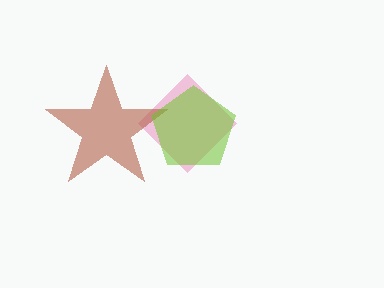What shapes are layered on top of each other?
The layered shapes are: a pink diamond, a brown star, a lime pentagon.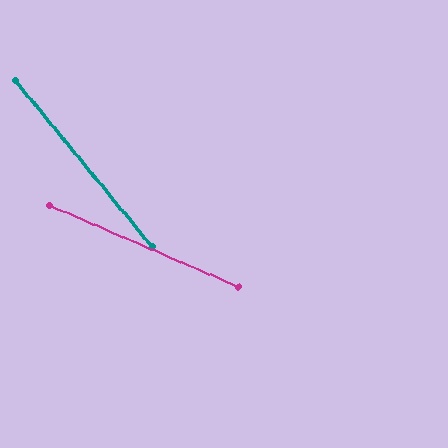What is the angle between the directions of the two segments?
Approximately 27 degrees.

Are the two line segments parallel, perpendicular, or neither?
Neither parallel nor perpendicular — they differ by about 27°.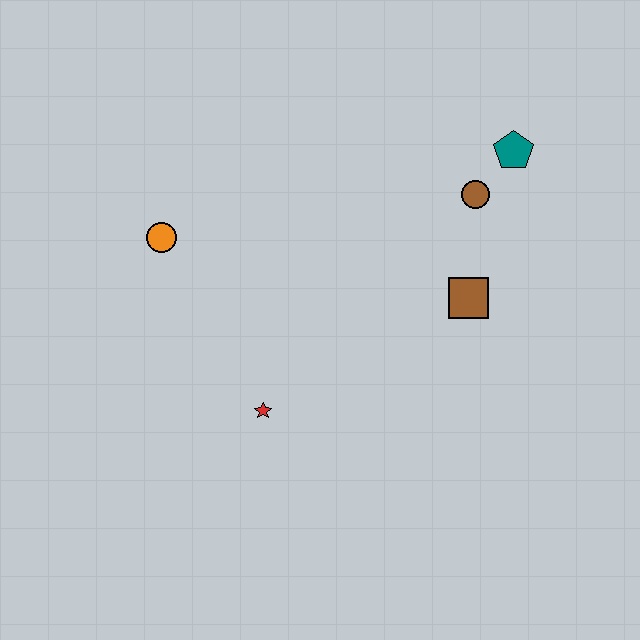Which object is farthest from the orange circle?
The teal pentagon is farthest from the orange circle.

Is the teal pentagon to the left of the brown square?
No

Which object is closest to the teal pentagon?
The brown circle is closest to the teal pentagon.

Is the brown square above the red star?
Yes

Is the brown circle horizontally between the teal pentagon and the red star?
Yes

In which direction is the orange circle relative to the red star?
The orange circle is above the red star.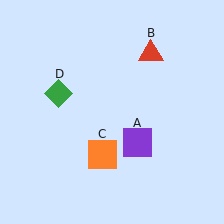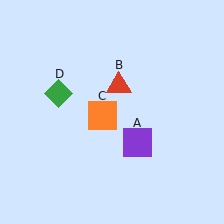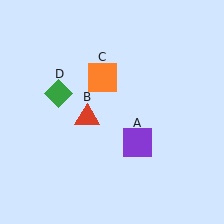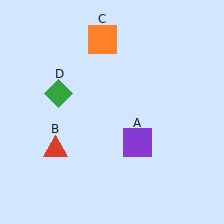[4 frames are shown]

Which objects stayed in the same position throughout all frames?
Purple square (object A) and green diamond (object D) remained stationary.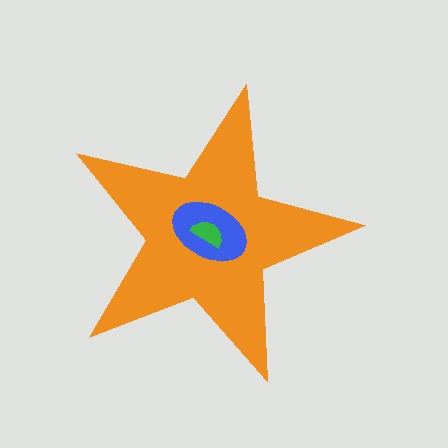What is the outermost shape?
The orange star.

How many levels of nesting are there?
3.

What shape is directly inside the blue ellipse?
The green semicircle.